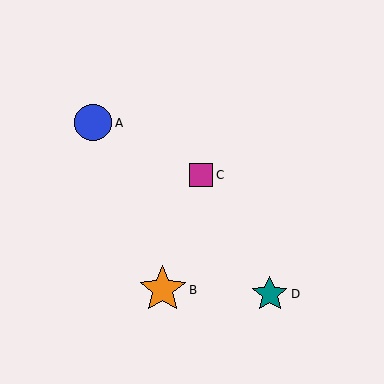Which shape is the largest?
The orange star (labeled B) is the largest.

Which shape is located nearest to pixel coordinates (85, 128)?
The blue circle (labeled A) at (93, 123) is nearest to that location.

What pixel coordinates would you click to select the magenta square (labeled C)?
Click at (201, 175) to select the magenta square C.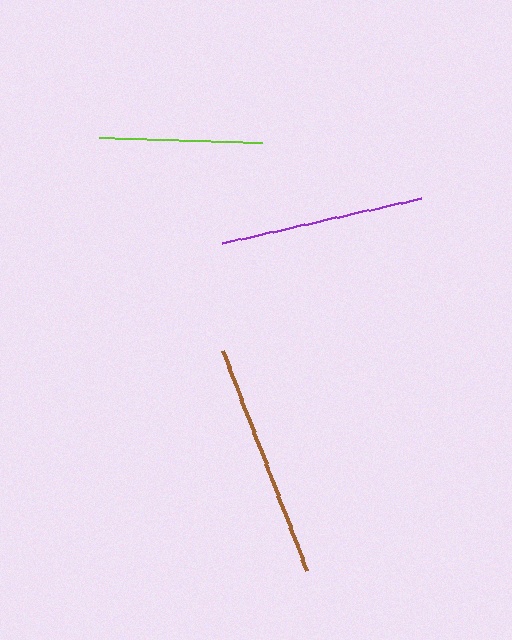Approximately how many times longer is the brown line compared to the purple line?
The brown line is approximately 1.2 times the length of the purple line.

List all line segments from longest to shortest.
From longest to shortest: brown, purple, lime.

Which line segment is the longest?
The brown line is the longest at approximately 236 pixels.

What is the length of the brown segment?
The brown segment is approximately 236 pixels long.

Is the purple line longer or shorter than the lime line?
The purple line is longer than the lime line.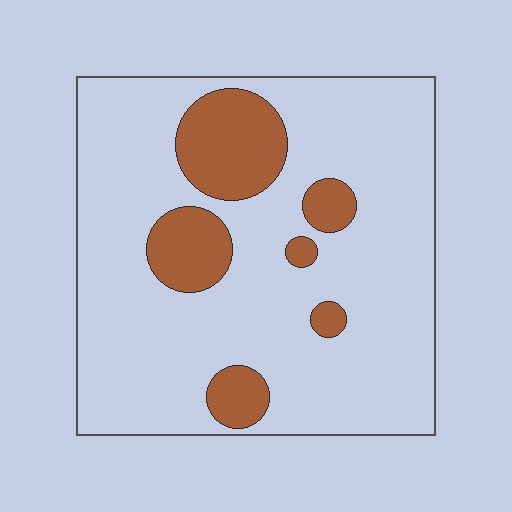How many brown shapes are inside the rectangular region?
6.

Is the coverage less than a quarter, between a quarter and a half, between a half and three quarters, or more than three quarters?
Less than a quarter.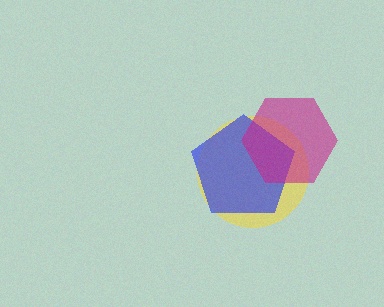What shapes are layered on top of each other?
The layered shapes are: a yellow circle, a blue pentagon, a magenta hexagon.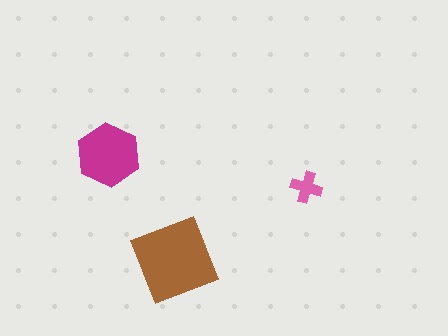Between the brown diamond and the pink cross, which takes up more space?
The brown diamond.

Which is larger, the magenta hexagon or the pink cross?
The magenta hexagon.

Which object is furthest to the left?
The magenta hexagon is leftmost.